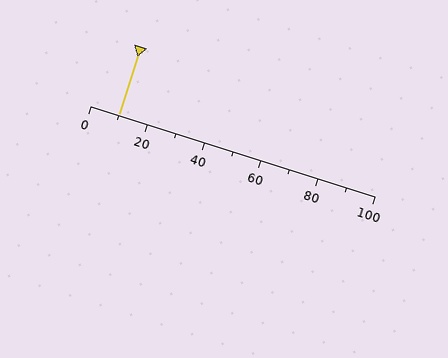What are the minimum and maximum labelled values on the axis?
The axis runs from 0 to 100.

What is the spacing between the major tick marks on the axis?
The major ticks are spaced 20 apart.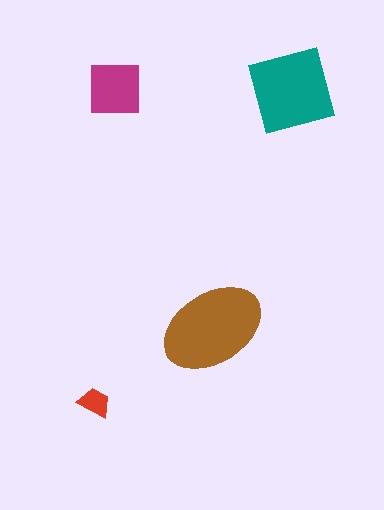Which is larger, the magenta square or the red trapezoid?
The magenta square.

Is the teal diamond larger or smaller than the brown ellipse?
Smaller.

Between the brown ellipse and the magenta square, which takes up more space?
The brown ellipse.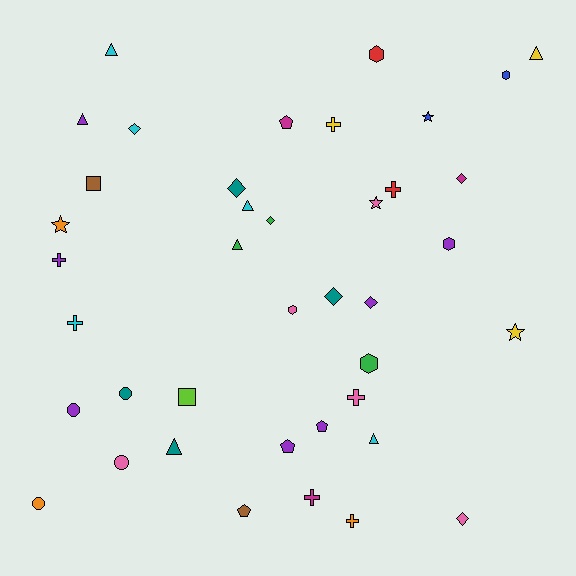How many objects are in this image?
There are 40 objects.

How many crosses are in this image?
There are 7 crosses.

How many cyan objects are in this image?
There are 5 cyan objects.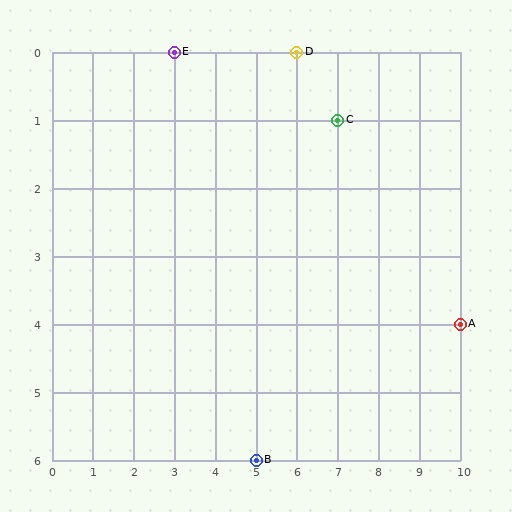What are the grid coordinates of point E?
Point E is at grid coordinates (3, 0).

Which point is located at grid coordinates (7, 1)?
Point C is at (7, 1).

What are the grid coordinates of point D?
Point D is at grid coordinates (6, 0).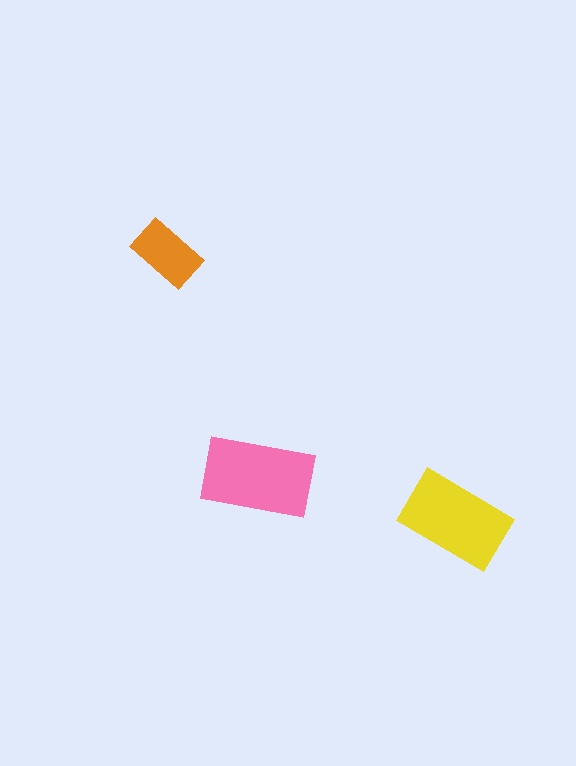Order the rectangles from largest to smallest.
the pink one, the yellow one, the orange one.